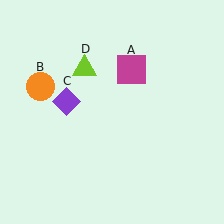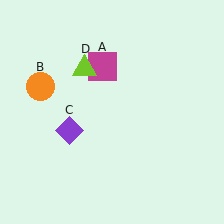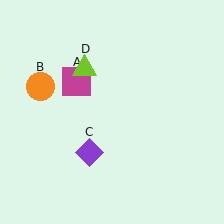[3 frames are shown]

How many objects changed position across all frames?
2 objects changed position: magenta square (object A), purple diamond (object C).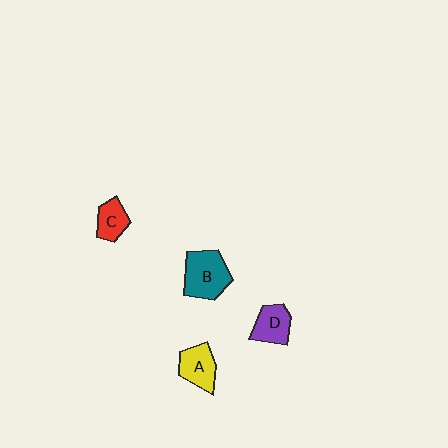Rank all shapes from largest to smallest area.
From largest to smallest: B (teal), A (yellow), D (purple), C (red).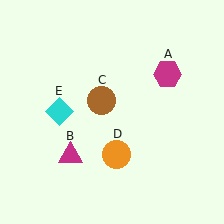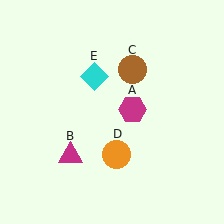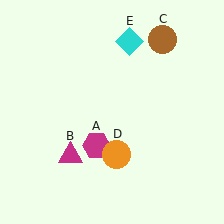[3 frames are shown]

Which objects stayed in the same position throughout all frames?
Magenta triangle (object B) and orange circle (object D) remained stationary.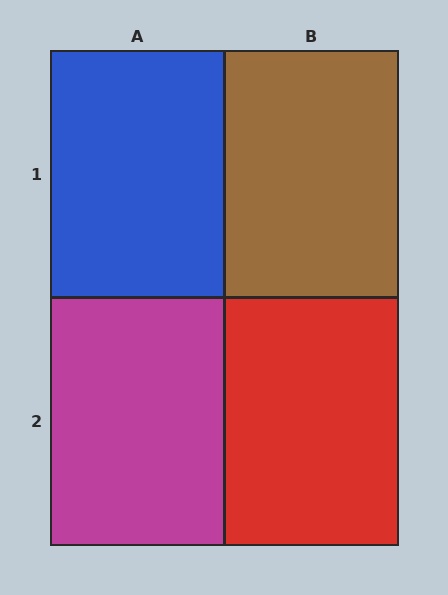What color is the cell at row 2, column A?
Magenta.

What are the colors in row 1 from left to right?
Blue, brown.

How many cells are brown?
1 cell is brown.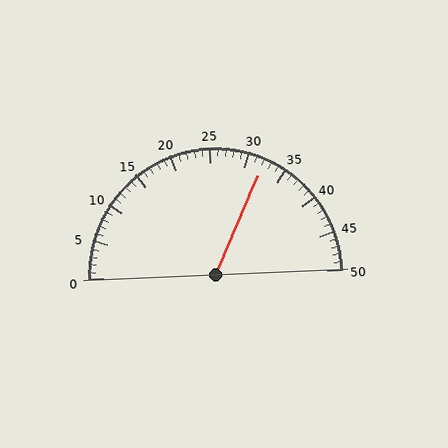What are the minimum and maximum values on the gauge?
The gauge ranges from 0 to 50.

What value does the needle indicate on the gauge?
The needle indicates approximately 32.